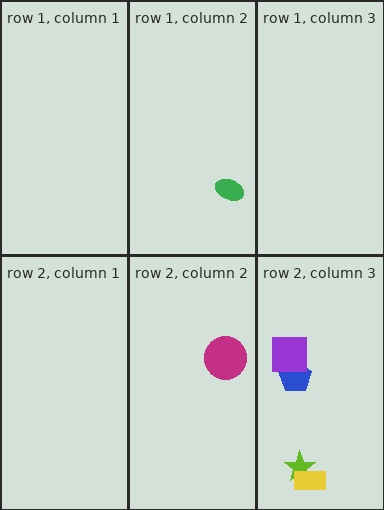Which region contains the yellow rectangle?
The row 2, column 3 region.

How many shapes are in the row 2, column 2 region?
1.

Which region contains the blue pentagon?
The row 2, column 3 region.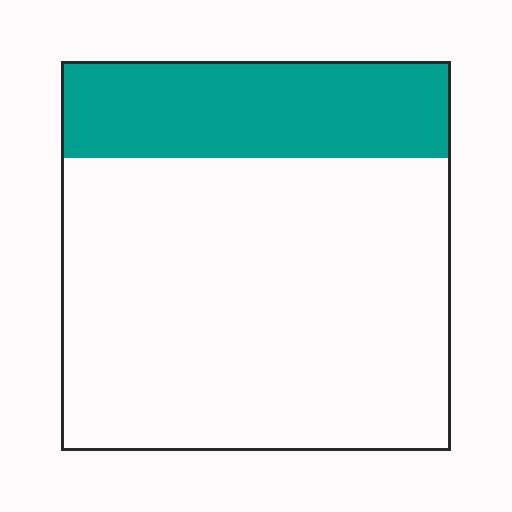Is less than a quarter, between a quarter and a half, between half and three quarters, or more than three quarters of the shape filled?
Less than a quarter.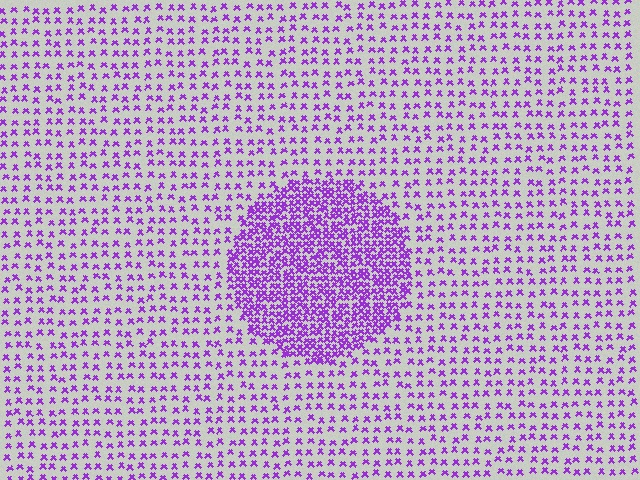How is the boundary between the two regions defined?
The boundary is defined by a change in element density (approximately 2.6x ratio). All elements are the same color, size, and shape.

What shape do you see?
I see a circle.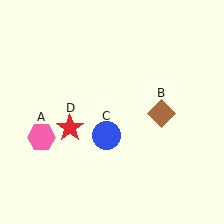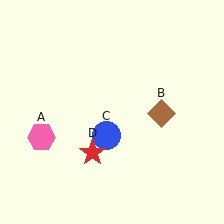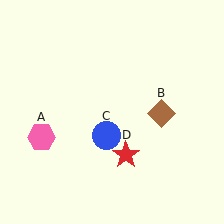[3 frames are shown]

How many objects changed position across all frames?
1 object changed position: red star (object D).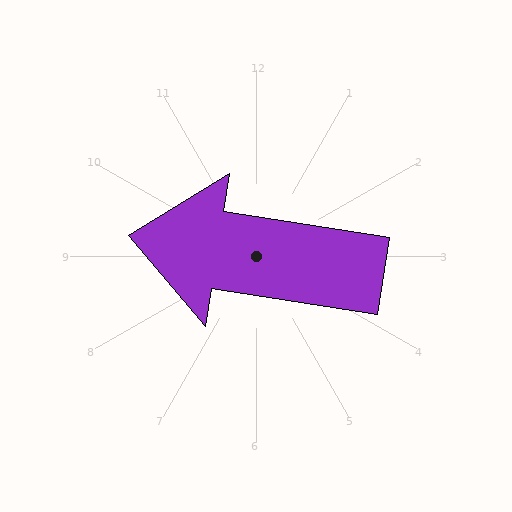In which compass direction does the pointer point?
West.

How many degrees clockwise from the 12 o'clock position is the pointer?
Approximately 279 degrees.